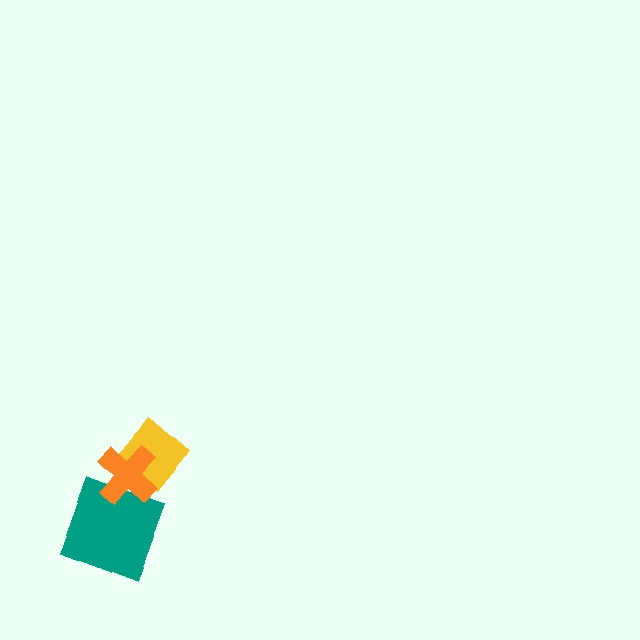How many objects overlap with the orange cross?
2 objects overlap with the orange cross.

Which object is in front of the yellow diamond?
The orange cross is in front of the yellow diamond.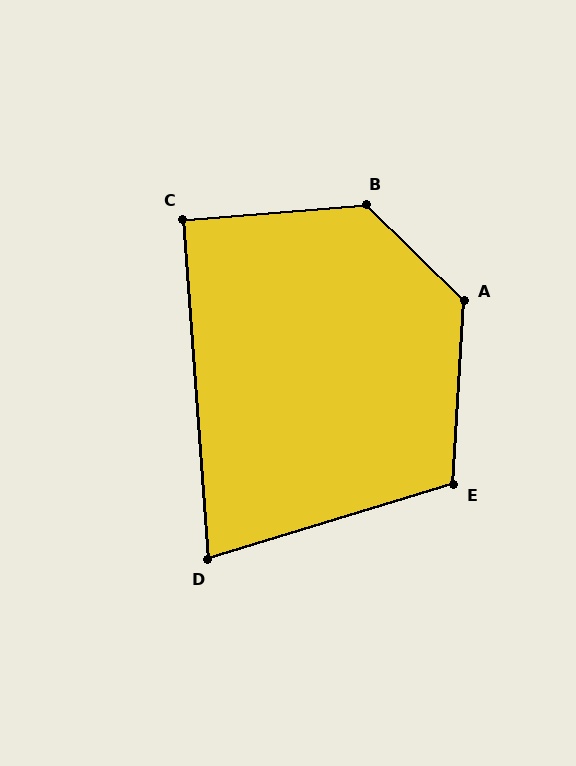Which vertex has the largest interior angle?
A, at approximately 131 degrees.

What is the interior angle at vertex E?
Approximately 110 degrees (obtuse).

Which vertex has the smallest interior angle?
D, at approximately 77 degrees.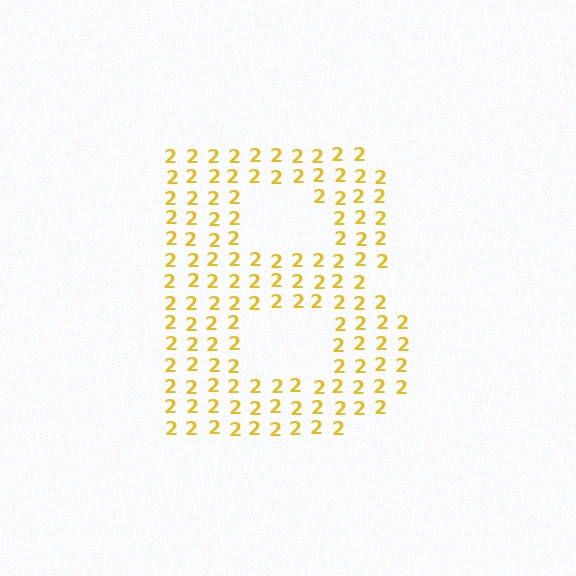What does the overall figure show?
The overall figure shows the letter B.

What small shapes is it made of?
It is made of small digit 2's.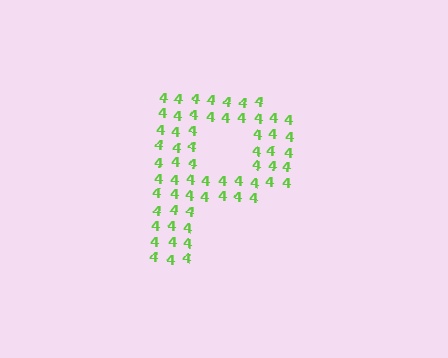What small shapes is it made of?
It is made of small digit 4's.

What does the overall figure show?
The overall figure shows the letter P.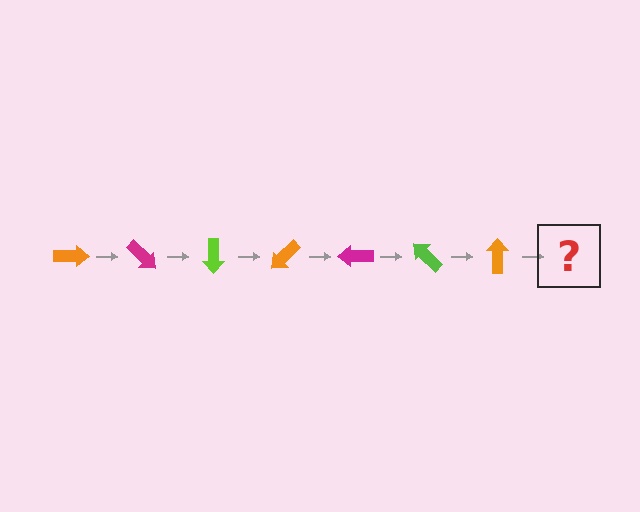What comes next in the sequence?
The next element should be a magenta arrow, rotated 315 degrees from the start.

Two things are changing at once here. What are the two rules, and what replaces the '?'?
The two rules are that it rotates 45 degrees each step and the color cycles through orange, magenta, and lime. The '?' should be a magenta arrow, rotated 315 degrees from the start.